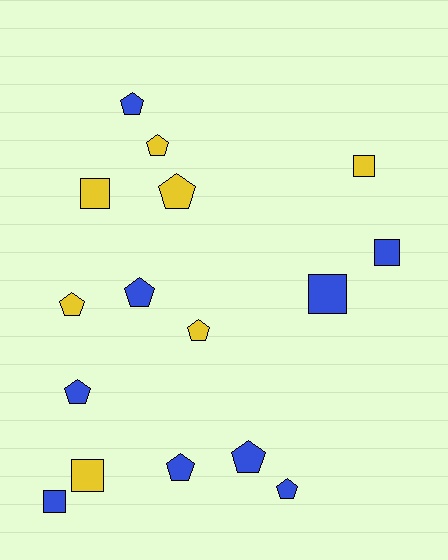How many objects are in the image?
There are 16 objects.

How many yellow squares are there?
There are 3 yellow squares.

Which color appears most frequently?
Blue, with 9 objects.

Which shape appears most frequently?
Pentagon, with 10 objects.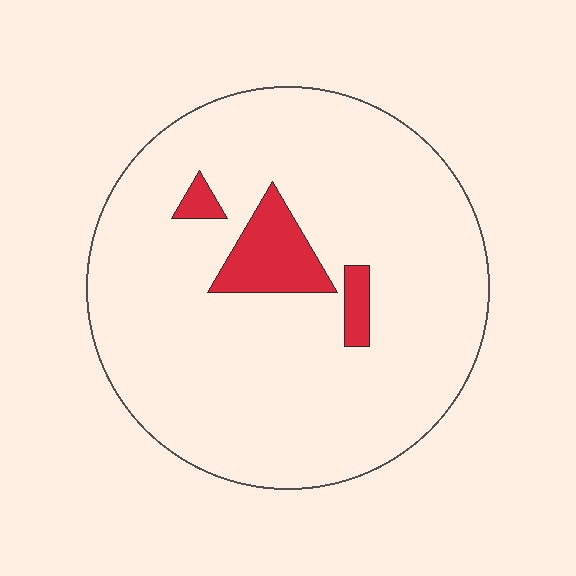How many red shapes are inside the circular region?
3.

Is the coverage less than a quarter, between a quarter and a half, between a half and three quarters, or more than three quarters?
Less than a quarter.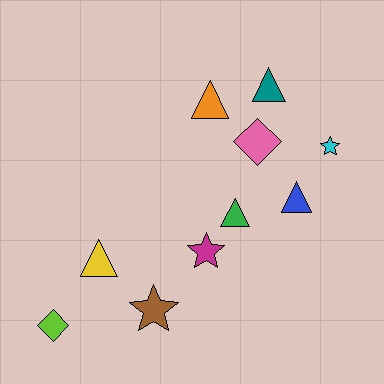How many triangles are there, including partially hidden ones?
There are 5 triangles.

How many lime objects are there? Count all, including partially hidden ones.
There is 1 lime object.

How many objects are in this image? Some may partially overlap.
There are 10 objects.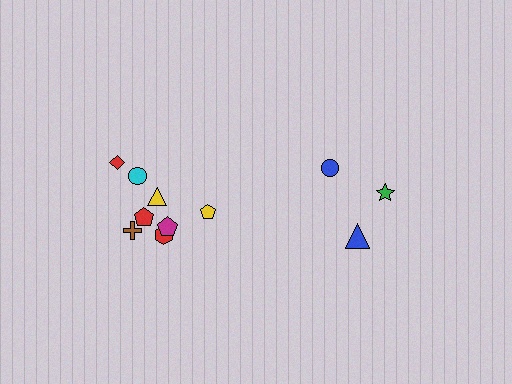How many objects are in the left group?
There are 8 objects.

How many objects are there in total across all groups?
There are 11 objects.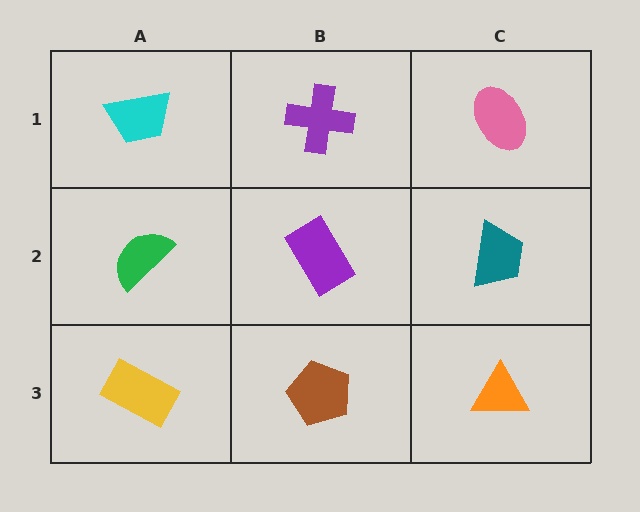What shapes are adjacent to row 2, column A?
A cyan trapezoid (row 1, column A), a yellow rectangle (row 3, column A), a purple rectangle (row 2, column B).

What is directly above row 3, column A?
A green semicircle.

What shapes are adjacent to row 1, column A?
A green semicircle (row 2, column A), a purple cross (row 1, column B).